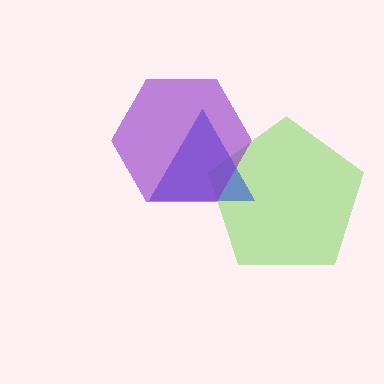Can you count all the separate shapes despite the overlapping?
Yes, there are 3 separate shapes.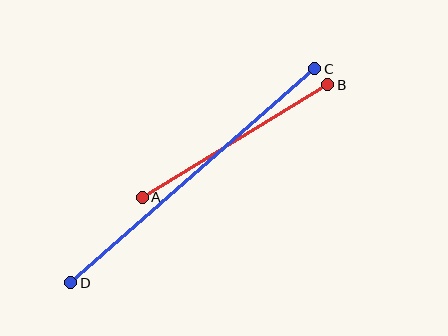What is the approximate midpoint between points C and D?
The midpoint is at approximately (193, 176) pixels.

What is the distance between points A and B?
The distance is approximately 217 pixels.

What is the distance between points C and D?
The distance is approximately 324 pixels.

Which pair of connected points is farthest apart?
Points C and D are farthest apart.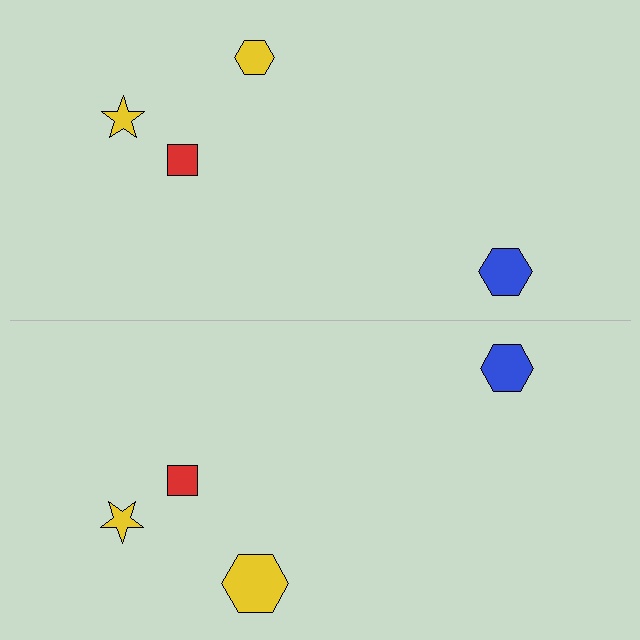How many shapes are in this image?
There are 8 shapes in this image.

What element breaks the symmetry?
The yellow hexagon on the bottom side has a different size than its mirror counterpart.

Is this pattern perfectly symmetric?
No, the pattern is not perfectly symmetric. The yellow hexagon on the bottom side has a different size than its mirror counterpart.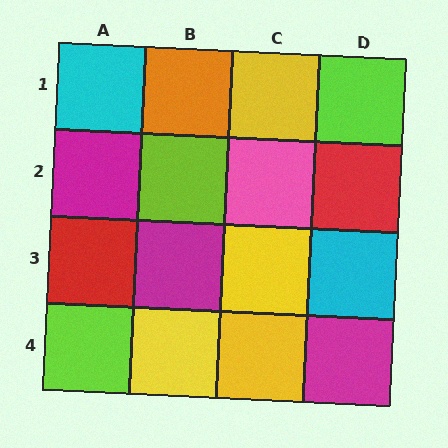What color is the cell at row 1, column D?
Lime.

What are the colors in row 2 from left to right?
Magenta, lime, pink, red.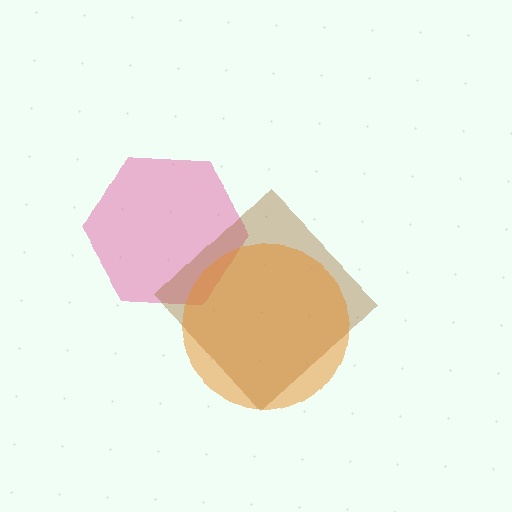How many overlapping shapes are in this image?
There are 3 overlapping shapes in the image.